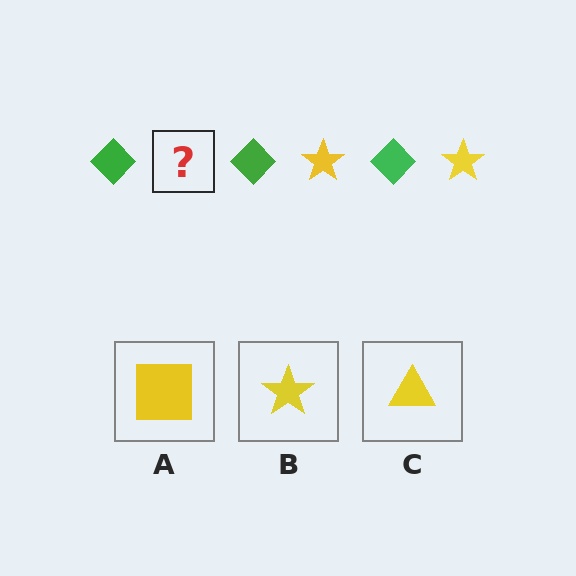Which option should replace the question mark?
Option B.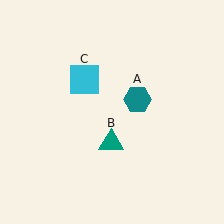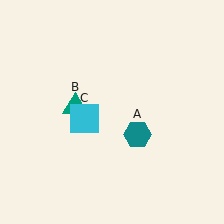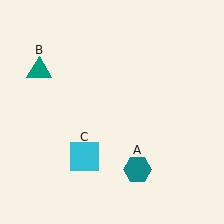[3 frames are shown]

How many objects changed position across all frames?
3 objects changed position: teal hexagon (object A), teal triangle (object B), cyan square (object C).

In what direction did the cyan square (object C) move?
The cyan square (object C) moved down.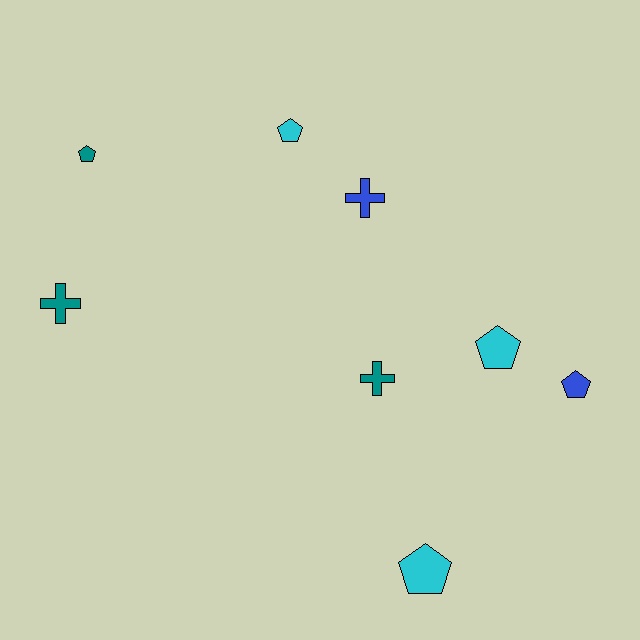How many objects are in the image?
There are 8 objects.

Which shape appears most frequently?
Pentagon, with 5 objects.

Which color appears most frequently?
Cyan, with 3 objects.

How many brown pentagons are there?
There are no brown pentagons.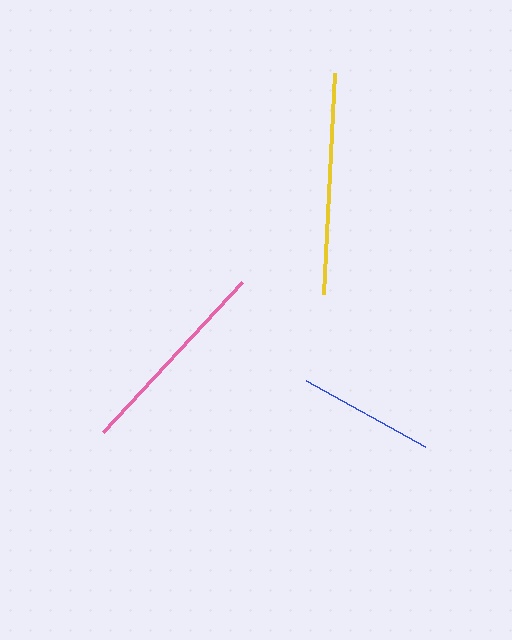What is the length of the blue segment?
The blue segment is approximately 137 pixels long.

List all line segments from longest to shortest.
From longest to shortest: yellow, pink, blue.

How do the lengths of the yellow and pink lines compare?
The yellow and pink lines are approximately the same length.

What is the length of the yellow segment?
The yellow segment is approximately 221 pixels long.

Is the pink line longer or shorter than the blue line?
The pink line is longer than the blue line.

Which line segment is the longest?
The yellow line is the longest at approximately 221 pixels.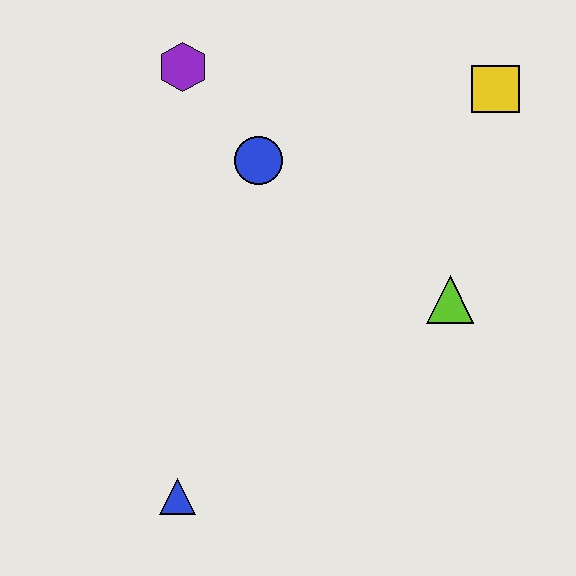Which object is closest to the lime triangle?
The yellow square is closest to the lime triangle.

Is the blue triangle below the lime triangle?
Yes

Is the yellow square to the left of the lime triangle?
No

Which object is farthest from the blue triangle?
The yellow square is farthest from the blue triangle.